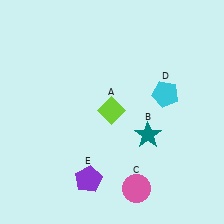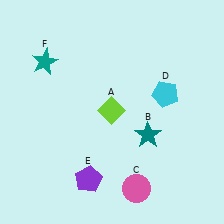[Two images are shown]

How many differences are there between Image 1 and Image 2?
There is 1 difference between the two images.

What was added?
A teal star (F) was added in Image 2.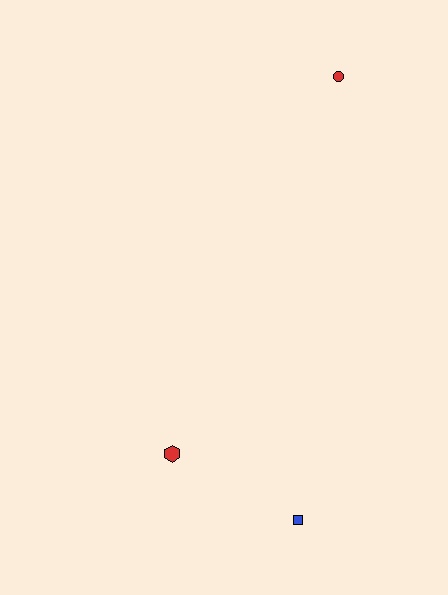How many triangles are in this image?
There are no triangles.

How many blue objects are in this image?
There is 1 blue object.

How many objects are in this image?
There are 3 objects.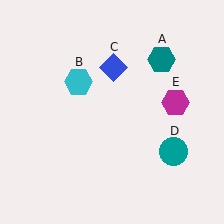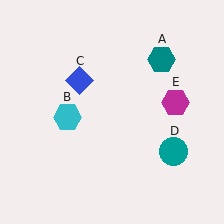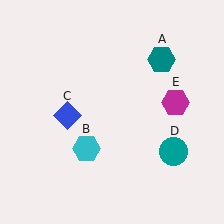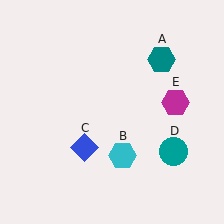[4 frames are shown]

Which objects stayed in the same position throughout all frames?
Teal hexagon (object A) and teal circle (object D) and magenta hexagon (object E) remained stationary.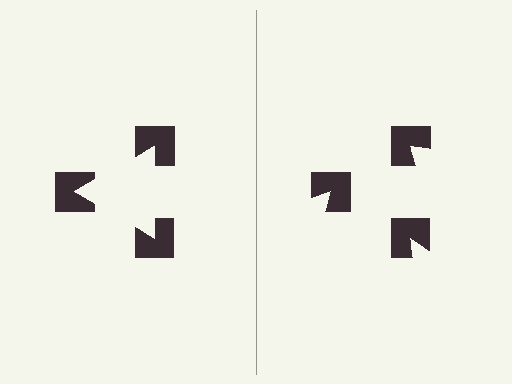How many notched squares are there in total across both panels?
6 — 3 on each side.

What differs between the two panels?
The notched squares are positioned identically on both sides; only the wedge orientations differ. On the left they align to a triangle; on the right they are misaligned.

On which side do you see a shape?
An illusory triangle appears on the left side. On the right side the wedge cuts are rotated, so no coherent shape forms.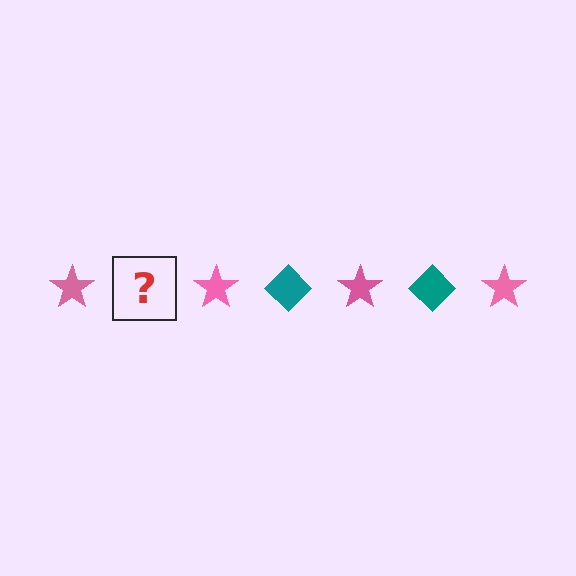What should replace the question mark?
The question mark should be replaced with a teal diamond.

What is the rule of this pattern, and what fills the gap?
The rule is that the pattern alternates between pink star and teal diamond. The gap should be filled with a teal diamond.